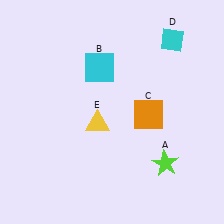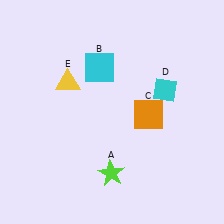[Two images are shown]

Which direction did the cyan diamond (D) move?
The cyan diamond (D) moved down.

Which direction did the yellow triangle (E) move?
The yellow triangle (E) moved up.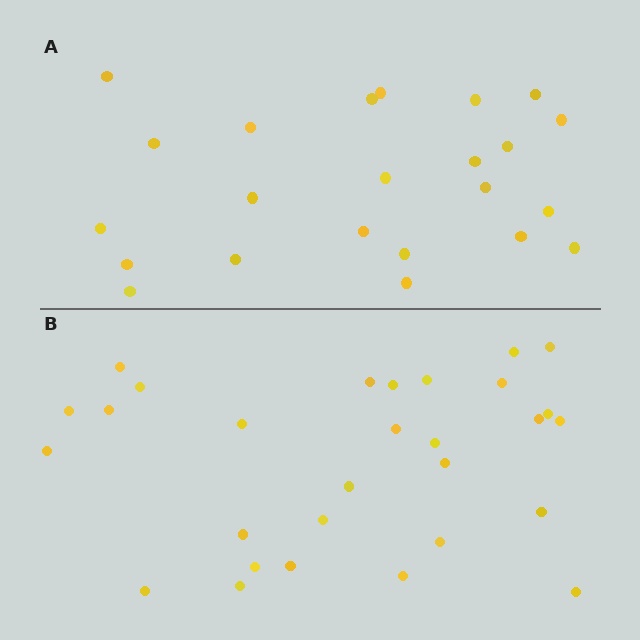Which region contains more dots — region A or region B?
Region B (the bottom region) has more dots.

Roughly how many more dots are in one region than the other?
Region B has about 6 more dots than region A.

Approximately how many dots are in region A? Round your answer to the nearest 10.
About 20 dots. (The exact count is 23, which rounds to 20.)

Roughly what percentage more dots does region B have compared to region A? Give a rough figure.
About 25% more.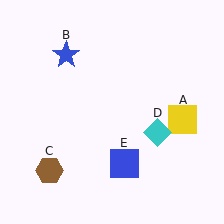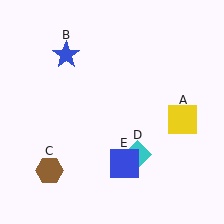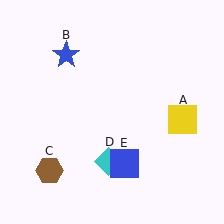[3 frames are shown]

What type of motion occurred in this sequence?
The cyan diamond (object D) rotated clockwise around the center of the scene.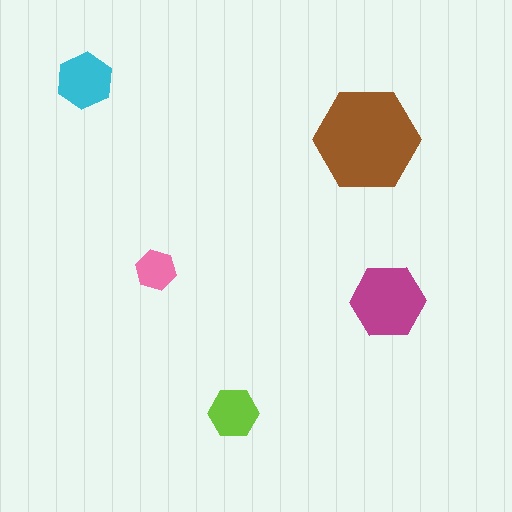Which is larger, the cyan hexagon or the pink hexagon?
The cyan one.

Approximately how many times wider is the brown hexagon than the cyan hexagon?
About 2 times wider.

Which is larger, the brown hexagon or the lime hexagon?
The brown one.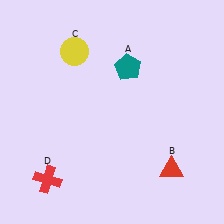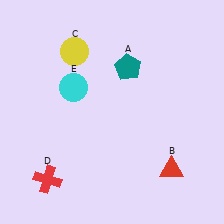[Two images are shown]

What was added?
A cyan circle (E) was added in Image 2.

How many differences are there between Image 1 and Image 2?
There is 1 difference between the two images.